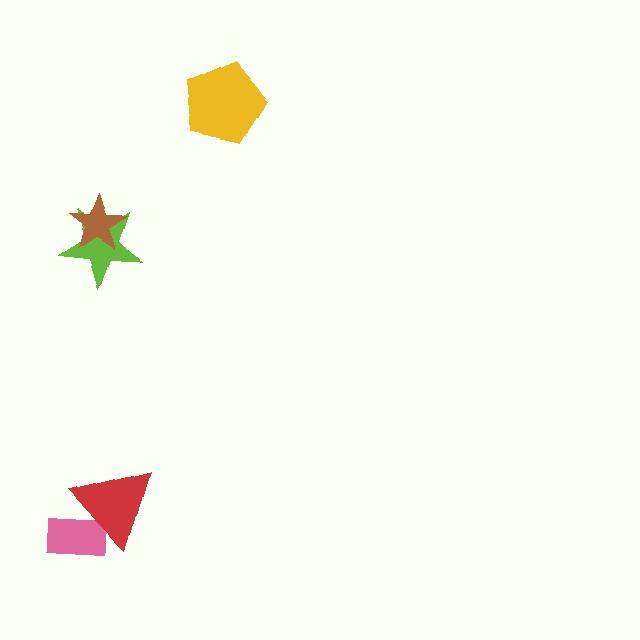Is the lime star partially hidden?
Yes, it is partially covered by another shape.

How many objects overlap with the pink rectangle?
1 object overlaps with the pink rectangle.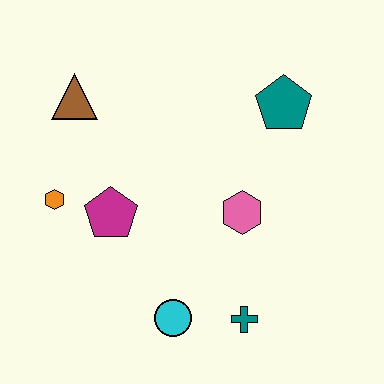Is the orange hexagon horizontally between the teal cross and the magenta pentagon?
No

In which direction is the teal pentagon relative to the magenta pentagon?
The teal pentagon is to the right of the magenta pentagon.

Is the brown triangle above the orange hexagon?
Yes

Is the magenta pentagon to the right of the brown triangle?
Yes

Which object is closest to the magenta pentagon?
The orange hexagon is closest to the magenta pentagon.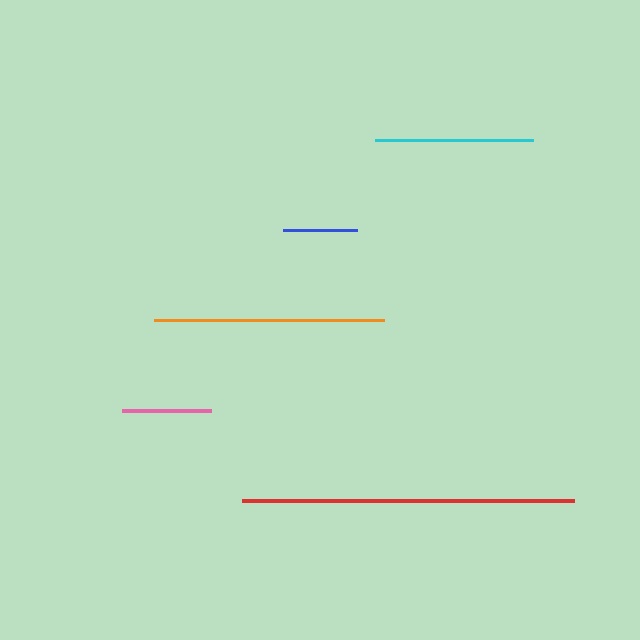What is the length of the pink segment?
The pink segment is approximately 89 pixels long.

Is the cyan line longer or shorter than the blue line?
The cyan line is longer than the blue line.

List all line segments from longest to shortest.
From longest to shortest: red, orange, cyan, pink, blue.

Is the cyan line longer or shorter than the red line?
The red line is longer than the cyan line.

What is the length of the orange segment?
The orange segment is approximately 230 pixels long.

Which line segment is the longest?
The red line is the longest at approximately 332 pixels.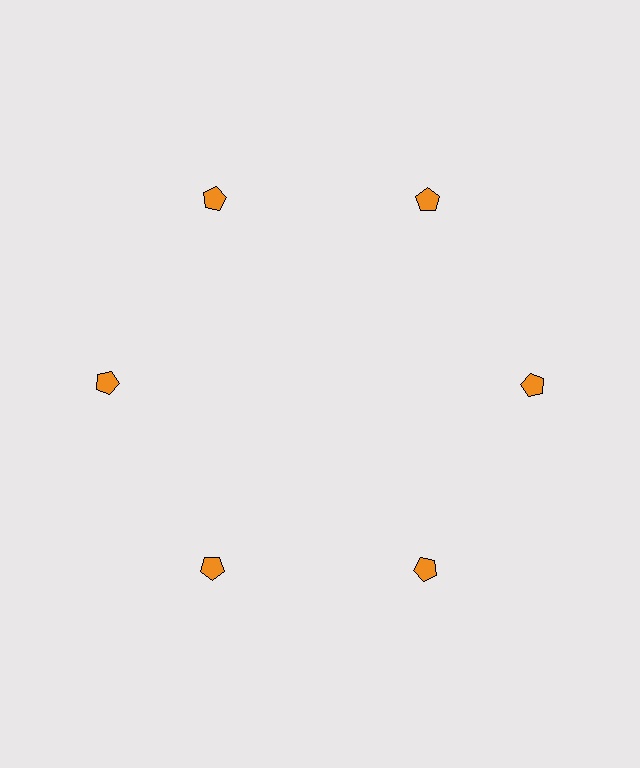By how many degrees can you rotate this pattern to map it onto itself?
The pattern maps onto itself every 60 degrees of rotation.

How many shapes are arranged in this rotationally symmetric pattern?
There are 6 shapes, arranged in 6 groups of 1.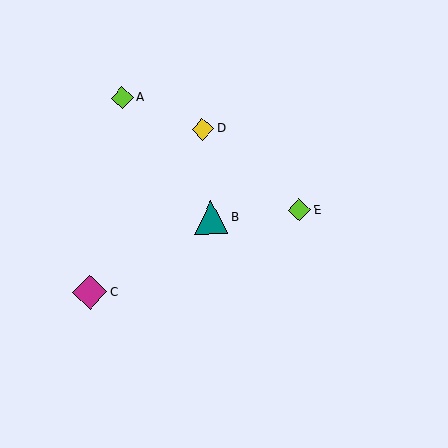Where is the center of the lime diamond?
The center of the lime diamond is at (122, 98).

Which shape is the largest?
The magenta diamond (labeled C) is the largest.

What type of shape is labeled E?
Shape E is a lime diamond.